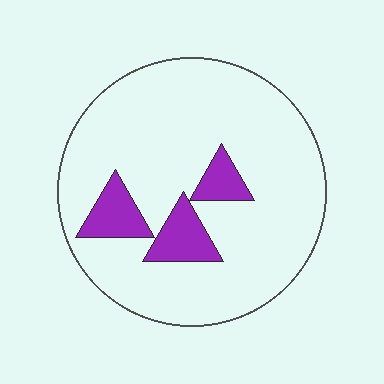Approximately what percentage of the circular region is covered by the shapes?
Approximately 15%.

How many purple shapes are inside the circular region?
3.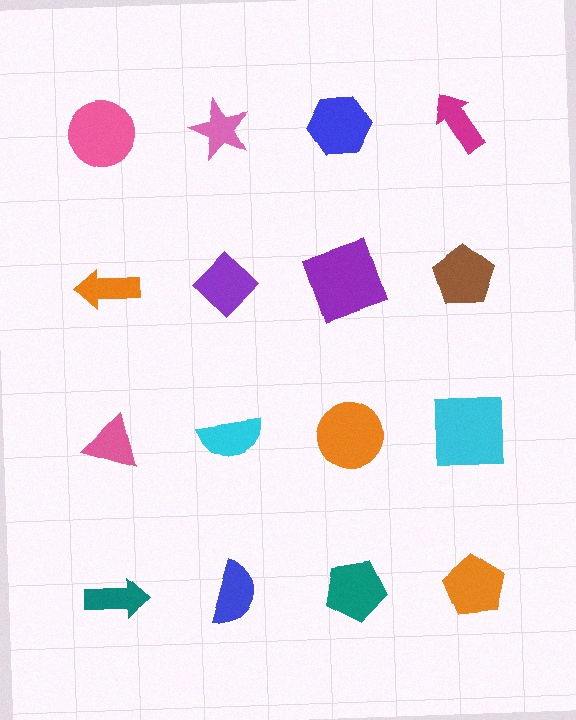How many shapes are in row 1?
4 shapes.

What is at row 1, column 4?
A magenta arrow.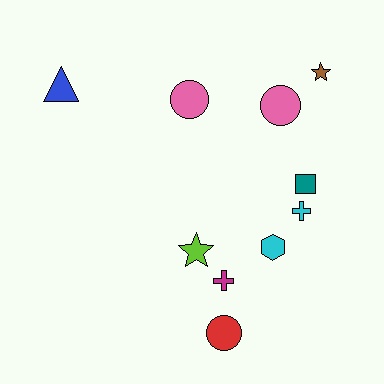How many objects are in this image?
There are 10 objects.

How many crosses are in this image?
There are 2 crosses.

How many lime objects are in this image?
There is 1 lime object.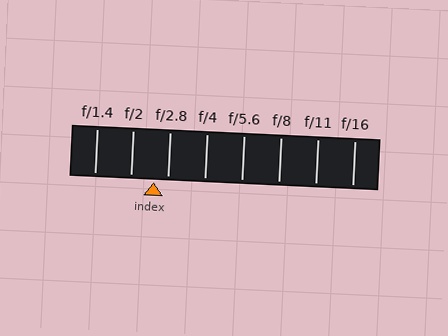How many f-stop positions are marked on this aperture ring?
There are 8 f-stop positions marked.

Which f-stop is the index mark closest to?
The index mark is closest to f/2.8.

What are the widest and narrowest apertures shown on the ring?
The widest aperture shown is f/1.4 and the narrowest is f/16.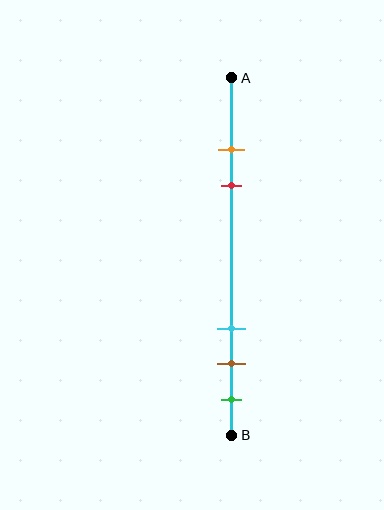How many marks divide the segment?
There are 5 marks dividing the segment.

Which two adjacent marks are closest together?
The orange and red marks are the closest adjacent pair.